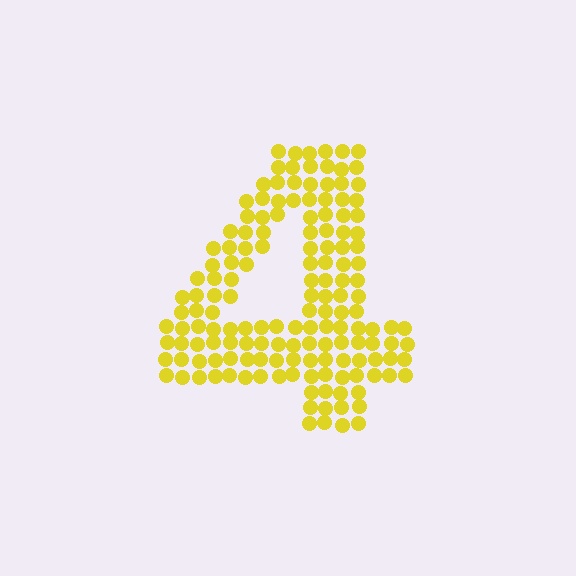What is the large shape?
The large shape is the digit 4.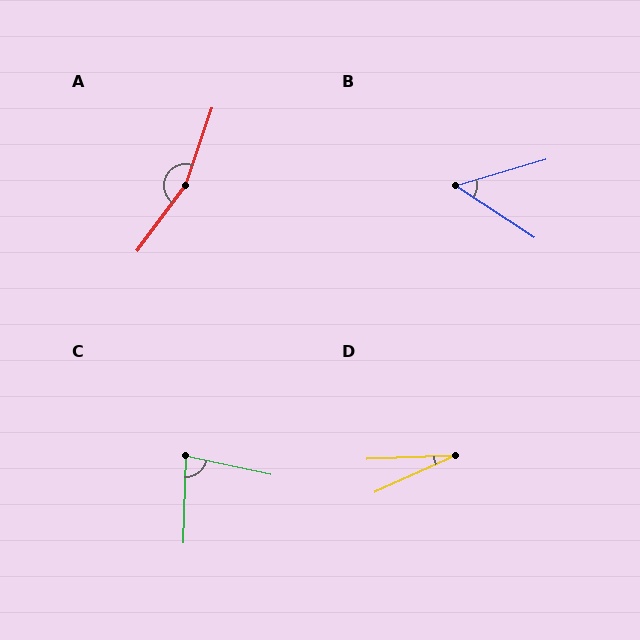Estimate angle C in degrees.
Approximately 79 degrees.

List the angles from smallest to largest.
D (22°), B (49°), C (79°), A (162°).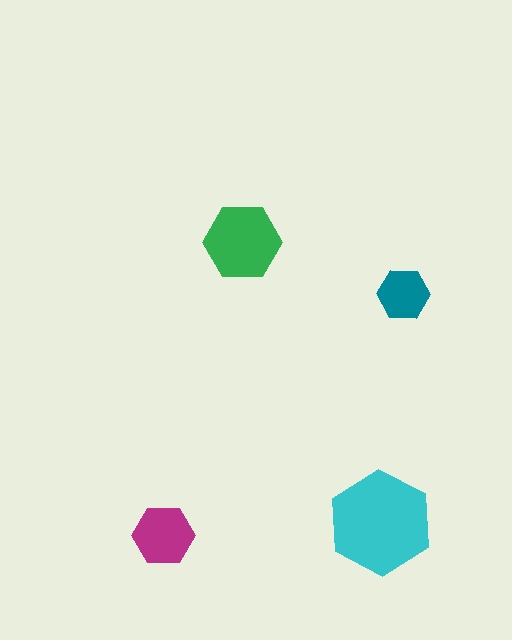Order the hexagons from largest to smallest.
the cyan one, the green one, the magenta one, the teal one.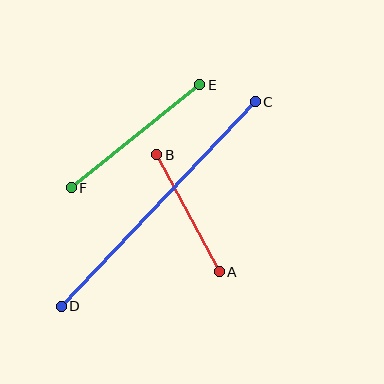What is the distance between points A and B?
The distance is approximately 133 pixels.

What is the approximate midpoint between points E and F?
The midpoint is at approximately (136, 136) pixels.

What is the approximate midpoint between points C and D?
The midpoint is at approximately (158, 204) pixels.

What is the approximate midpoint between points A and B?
The midpoint is at approximately (188, 213) pixels.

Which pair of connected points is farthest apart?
Points C and D are farthest apart.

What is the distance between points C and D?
The distance is approximately 282 pixels.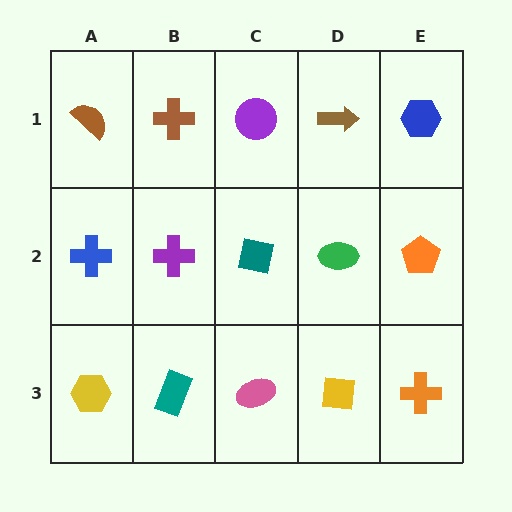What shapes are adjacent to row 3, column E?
An orange pentagon (row 2, column E), a yellow square (row 3, column D).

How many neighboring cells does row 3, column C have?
3.